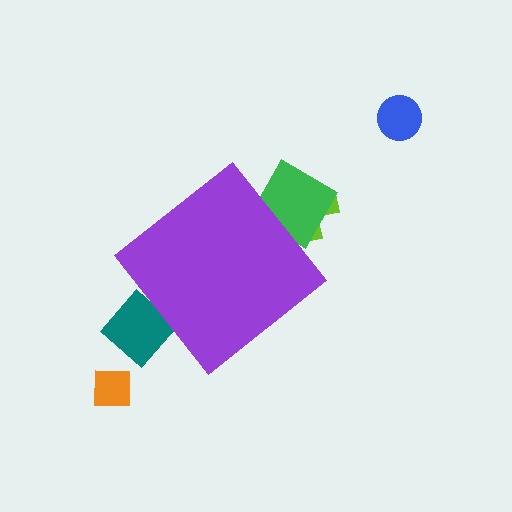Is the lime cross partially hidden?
Yes, the lime cross is partially hidden behind the purple diamond.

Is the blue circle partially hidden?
No, the blue circle is fully visible.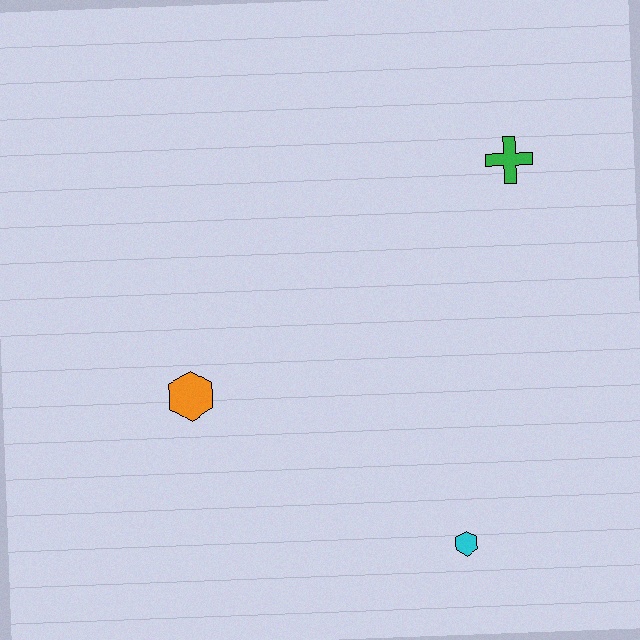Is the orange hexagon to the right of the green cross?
No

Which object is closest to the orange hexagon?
The cyan hexagon is closest to the orange hexagon.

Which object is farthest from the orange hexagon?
The green cross is farthest from the orange hexagon.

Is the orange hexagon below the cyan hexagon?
No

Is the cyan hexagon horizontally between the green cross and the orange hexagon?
Yes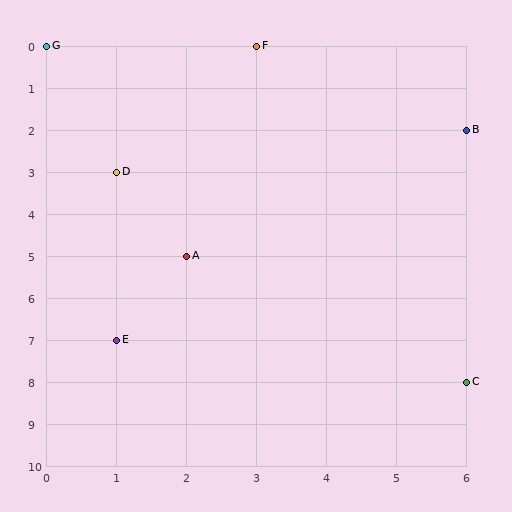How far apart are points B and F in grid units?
Points B and F are 3 columns and 2 rows apart (about 3.6 grid units diagonally).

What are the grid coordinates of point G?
Point G is at grid coordinates (0, 0).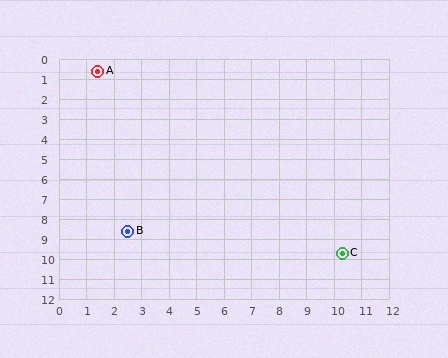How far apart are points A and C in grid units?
Points A and C are about 12.7 grid units apart.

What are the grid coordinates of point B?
Point B is at approximately (2.5, 8.6).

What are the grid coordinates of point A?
Point A is at approximately (1.4, 0.6).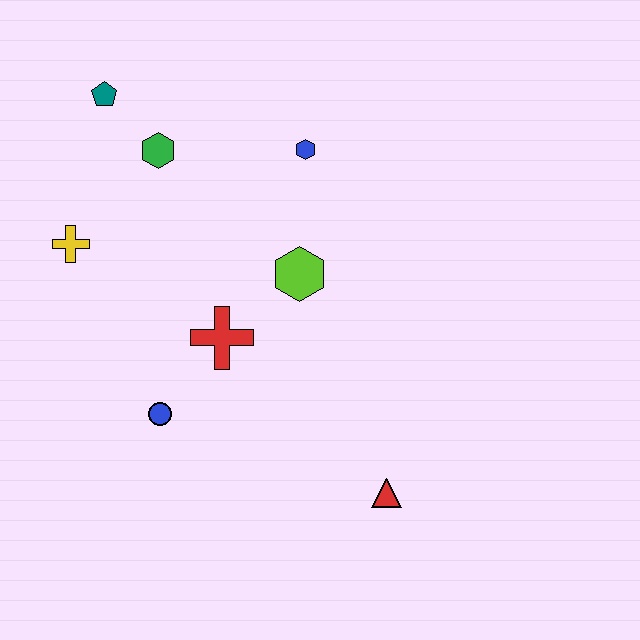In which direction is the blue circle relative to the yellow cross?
The blue circle is below the yellow cross.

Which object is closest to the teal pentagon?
The green hexagon is closest to the teal pentagon.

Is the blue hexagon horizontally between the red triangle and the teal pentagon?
Yes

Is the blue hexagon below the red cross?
No